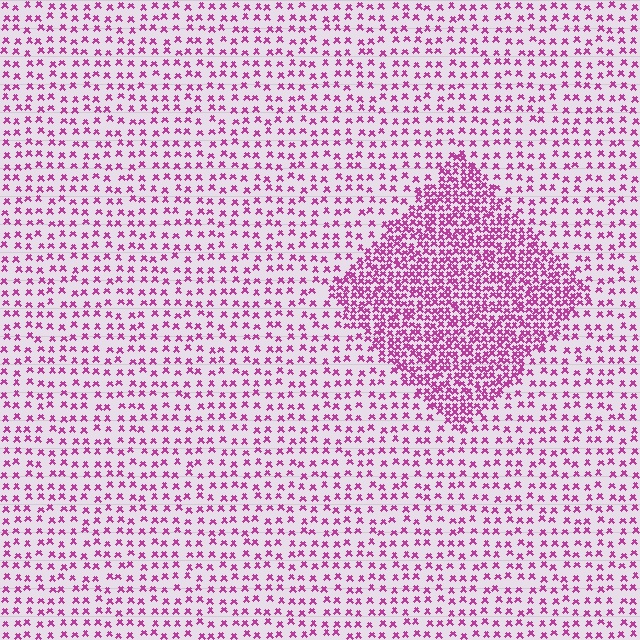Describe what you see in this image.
The image contains small magenta elements arranged at two different densities. A diamond-shaped region is visible where the elements are more densely packed than the surrounding area.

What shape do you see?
I see a diamond.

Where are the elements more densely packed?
The elements are more densely packed inside the diamond boundary.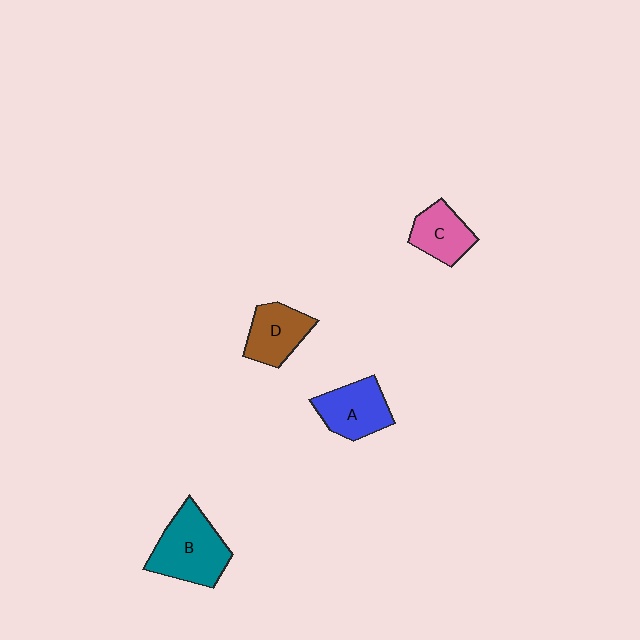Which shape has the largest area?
Shape B (teal).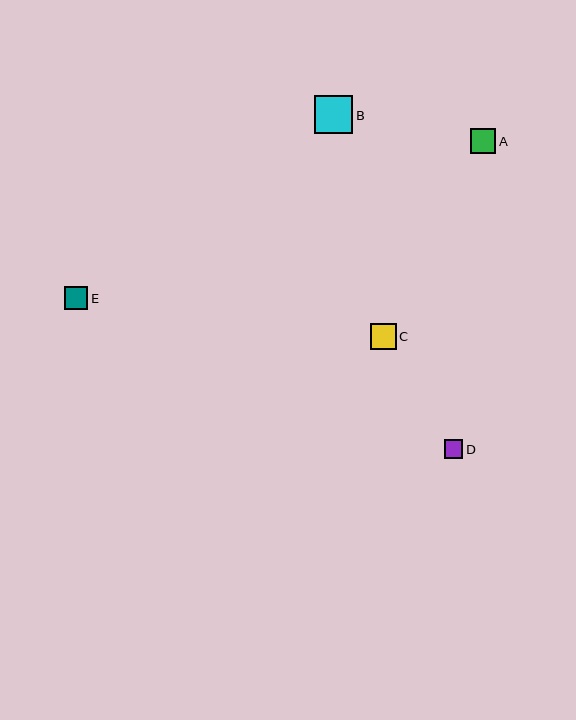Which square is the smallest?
Square D is the smallest with a size of approximately 18 pixels.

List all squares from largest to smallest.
From largest to smallest: B, C, A, E, D.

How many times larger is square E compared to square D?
Square E is approximately 1.3 times the size of square D.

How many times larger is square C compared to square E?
Square C is approximately 1.1 times the size of square E.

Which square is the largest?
Square B is the largest with a size of approximately 38 pixels.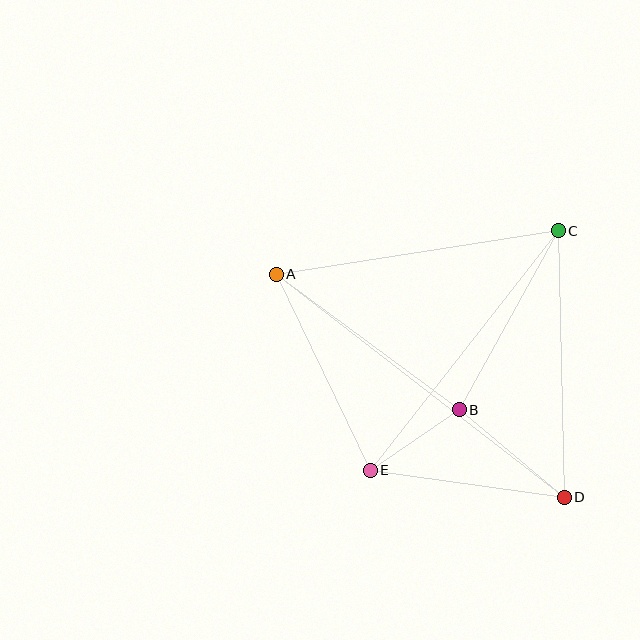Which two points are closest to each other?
Points B and E are closest to each other.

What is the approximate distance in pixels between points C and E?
The distance between C and E is approximately 305 pixels.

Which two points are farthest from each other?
Points A and D are farthest from each other.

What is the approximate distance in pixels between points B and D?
The distance between B and D is approximately 137 pixels.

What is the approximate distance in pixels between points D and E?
The distance between D and E is approximately 196 pixels.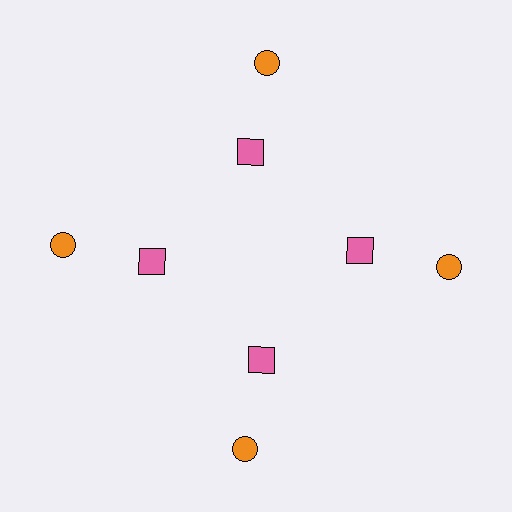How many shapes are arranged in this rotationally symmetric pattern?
There are 8 shapes, arranged in 4 groups of 2.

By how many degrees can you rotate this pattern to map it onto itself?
The pattern maps onto itself every 90 degrees of rotation.